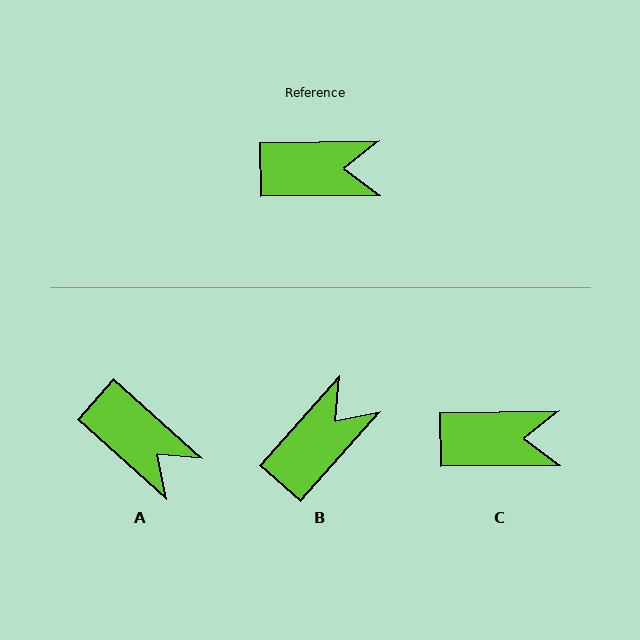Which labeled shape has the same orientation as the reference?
C.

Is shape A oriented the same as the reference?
No, it is off by about 42 degrees.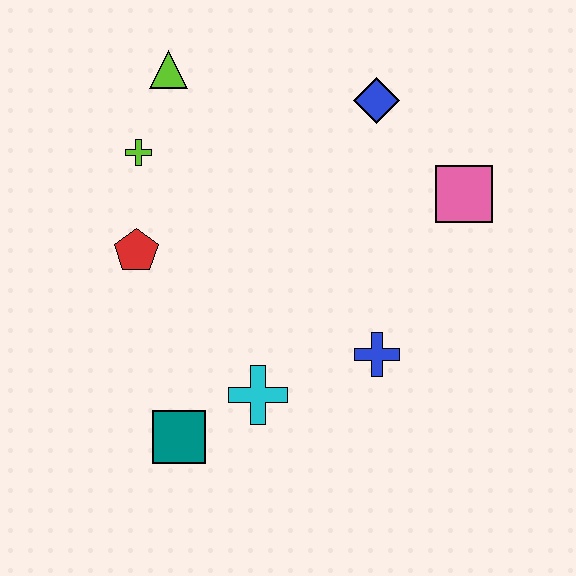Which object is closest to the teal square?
The cyan cross is closest to the teal square.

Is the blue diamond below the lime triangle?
Yes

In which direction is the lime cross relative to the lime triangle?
The lime cross is below the lime triangle.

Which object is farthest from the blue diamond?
The teal square is farthest from the blue diamond.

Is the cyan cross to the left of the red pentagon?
No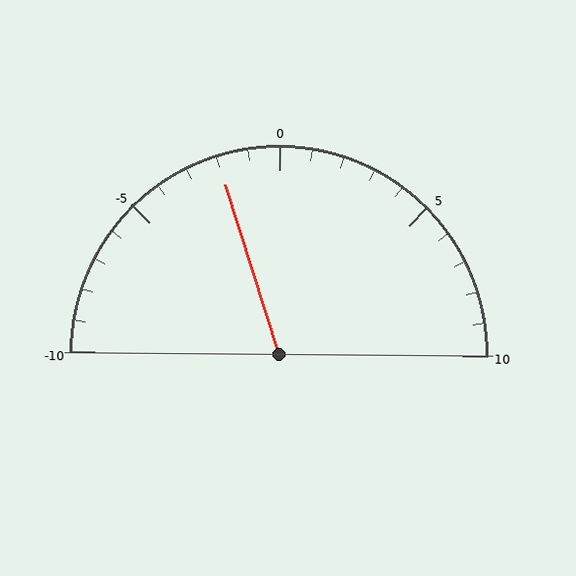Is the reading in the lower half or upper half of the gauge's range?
The reading is in the lower half of the range (-10 to 10).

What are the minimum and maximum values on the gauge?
The gauge ranges from -10 to 10.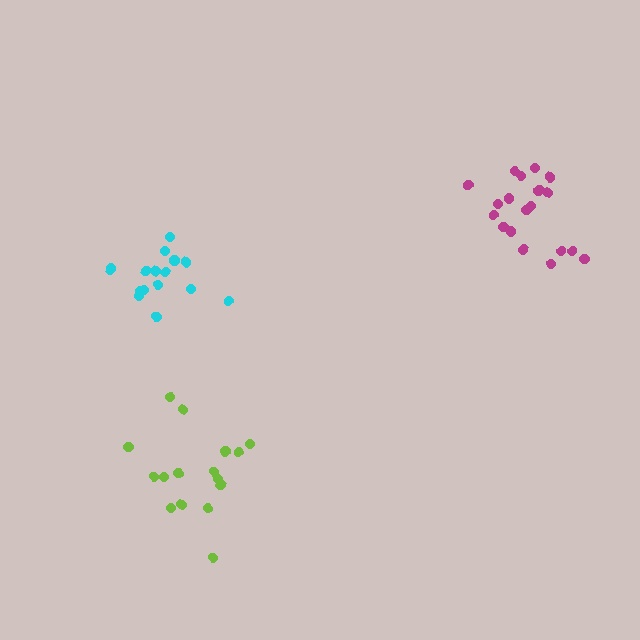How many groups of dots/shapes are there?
There are 3 groups.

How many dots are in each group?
Group 1: 19 dots, Group 2: 17 dots, Group 3: 16 dots (52 total).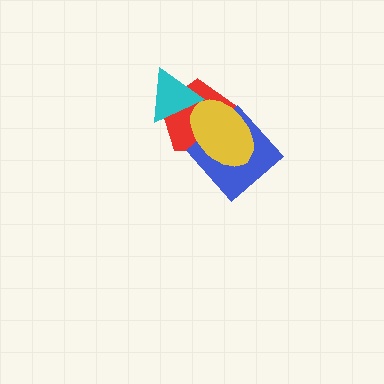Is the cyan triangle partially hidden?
No, no other shape covers it.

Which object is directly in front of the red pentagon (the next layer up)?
The blue diamond is directly in front of the red pentagon.